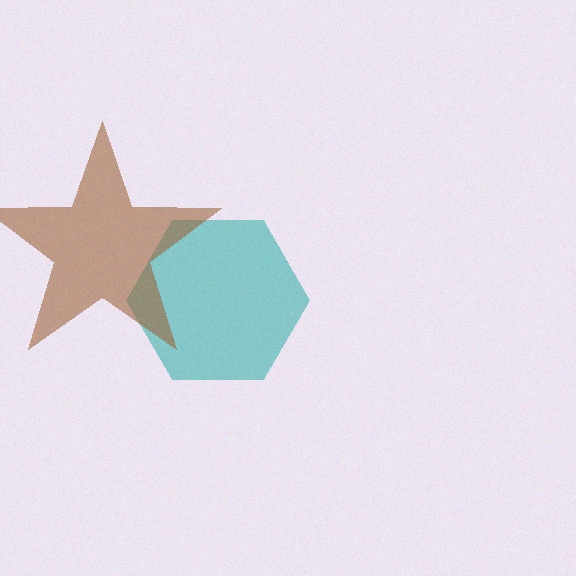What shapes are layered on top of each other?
The layered shapes are: a teal hexagon, a brown star.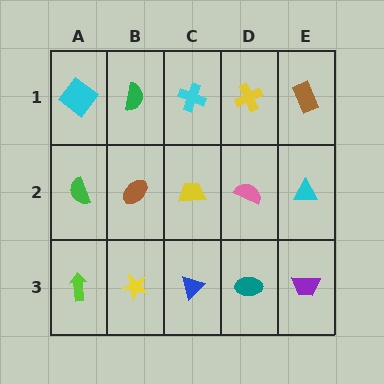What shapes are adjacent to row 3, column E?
A cyan triangle (row 2, column E), a teal ellipse (row 3, column D).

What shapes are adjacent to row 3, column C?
A yellow trapezoid (row 2, column C), a yellow star (row 3, column B), a teal ellipse (row 3, column D).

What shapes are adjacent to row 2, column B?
A green semicircle (row 1, column B), a yellow star (row 3, column B), a green semicircle (row 2, column A), a yellow trapezoid (row 2, column C).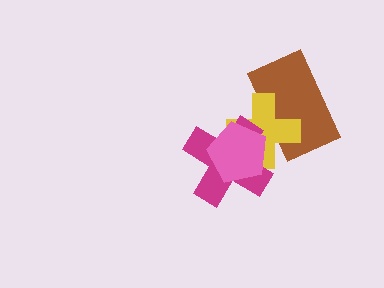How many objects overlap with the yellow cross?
3 objects overlap with the yellow cross.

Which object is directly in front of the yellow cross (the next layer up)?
The magenta cross is directly in front of the yellow cross.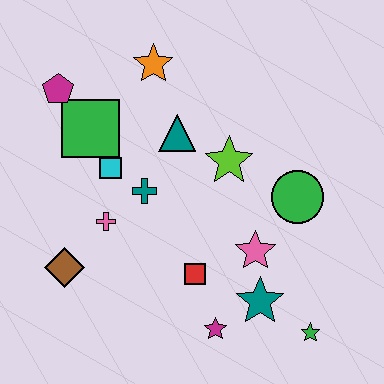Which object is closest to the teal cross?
The cyan square is closest to the teal cross.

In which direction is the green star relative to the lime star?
The green star is below the lime star.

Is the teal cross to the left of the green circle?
Yes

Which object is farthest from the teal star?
The magenta pentagon is farthest from the teal star.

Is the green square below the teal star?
No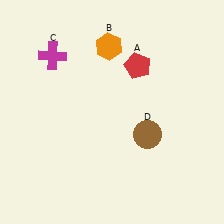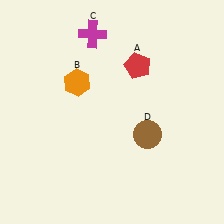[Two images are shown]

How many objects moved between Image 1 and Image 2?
2 objects moved between the two images.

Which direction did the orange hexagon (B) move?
The orange hexagon (B) moved down.